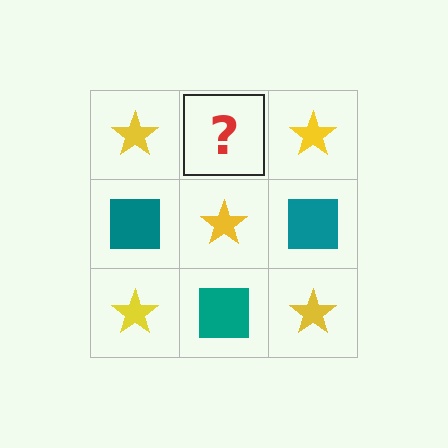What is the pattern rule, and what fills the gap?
The rule is that it alternates yellow star and teal square in a checkerboard pattern. The gap should be filled with a teal square.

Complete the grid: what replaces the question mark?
The question mark should be replaced with a teal square.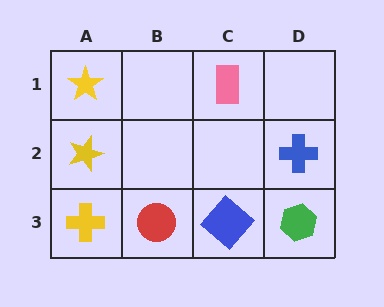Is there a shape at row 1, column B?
No, that cell is empty.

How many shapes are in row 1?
2 shapes.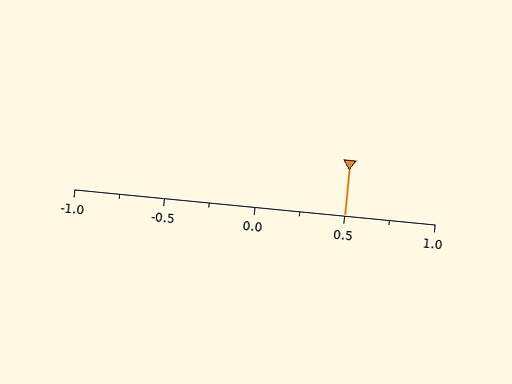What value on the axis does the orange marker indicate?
The marker indicates approximately 0.5.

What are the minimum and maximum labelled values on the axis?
The axis runs from -1.0 to 1.0.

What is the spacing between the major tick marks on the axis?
The major ticks are spaced 0.5 apart.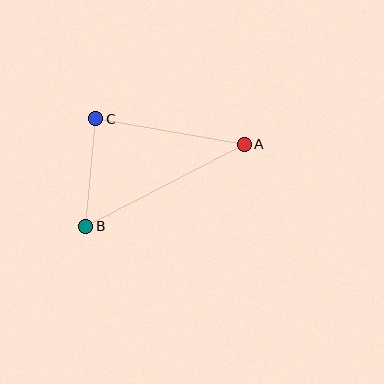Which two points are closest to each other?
Points B and C are closest to each other.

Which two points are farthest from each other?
Points A and B are farthest from each other.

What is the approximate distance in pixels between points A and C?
The distance between A and C is approximately 151 pixels.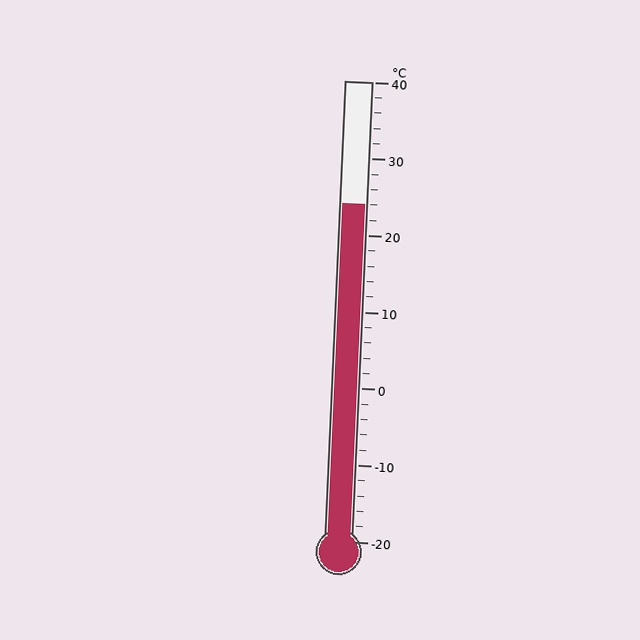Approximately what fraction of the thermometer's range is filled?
The thermometer is filled to approximately 75% of its range.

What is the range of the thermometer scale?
The thermometer scale ranges from -20°C to 40°C.